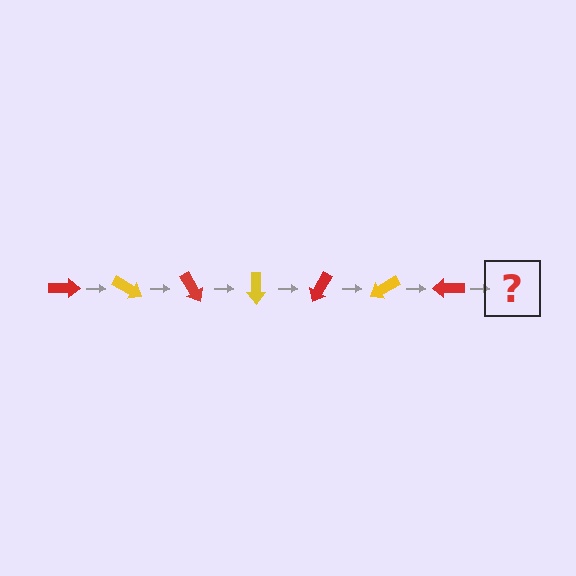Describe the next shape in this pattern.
It should be a yellow arrow, rotated 210 degrees from the start.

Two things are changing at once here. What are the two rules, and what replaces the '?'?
The two rules are that it rotates 30 degrees each step and the color cycles through red and yellow. The '?' should be a yellow arrow, rotated 210 degrees from the start.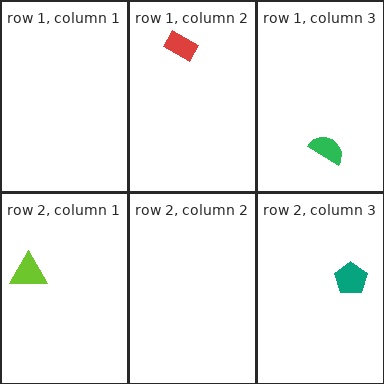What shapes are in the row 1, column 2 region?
The red rectangle.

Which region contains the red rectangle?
The row 1, column 2 region.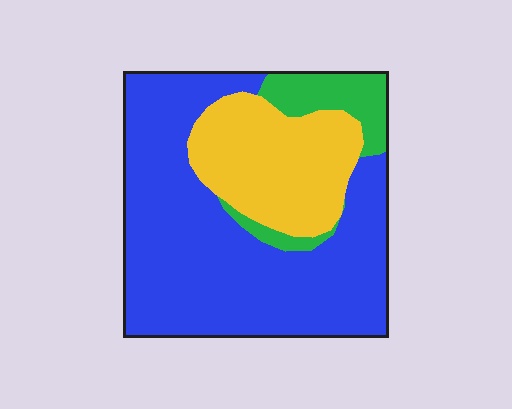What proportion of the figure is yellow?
Yellow covers about 25% of the figure.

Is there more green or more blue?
Blue.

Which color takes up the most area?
Blue, at roughly 65%.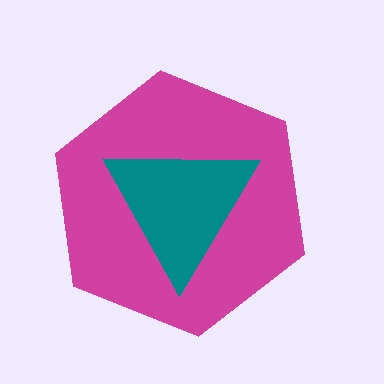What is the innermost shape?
The teal triangle.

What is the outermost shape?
The magenta hexagon.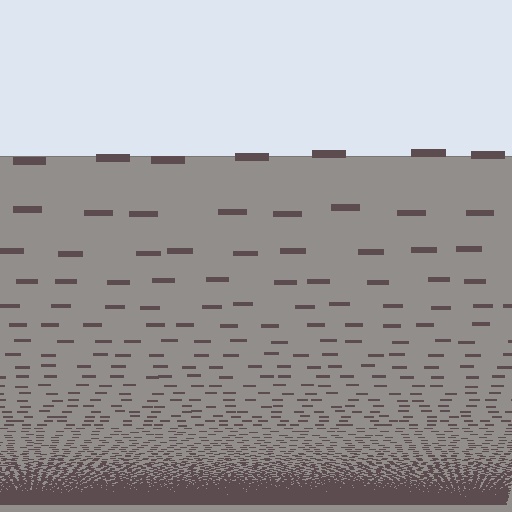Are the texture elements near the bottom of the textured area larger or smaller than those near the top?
Smaller. The gradient is inverted — elements near the bottom are smaller and denser.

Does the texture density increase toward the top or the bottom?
Density increases toward the bottom.